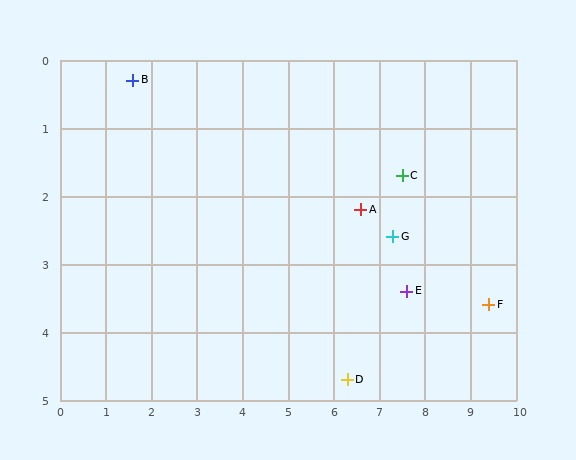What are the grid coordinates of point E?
Point E is at approximately (7.6, 3.4).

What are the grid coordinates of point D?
Point D is at approximately (6.3, 4.7).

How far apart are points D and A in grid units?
Points D and A are about 2.5 grid units apart.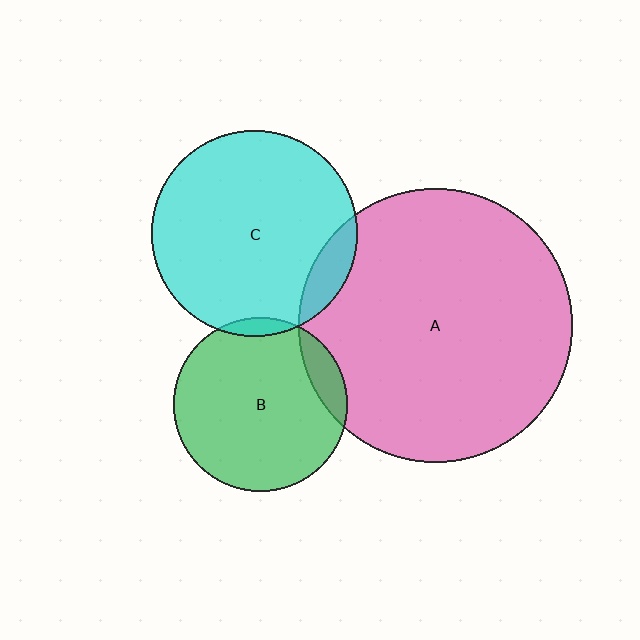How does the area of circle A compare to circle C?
Approximately 1.8 times.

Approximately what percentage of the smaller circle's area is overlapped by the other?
Approximately 10%.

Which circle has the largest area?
Circle A (pink).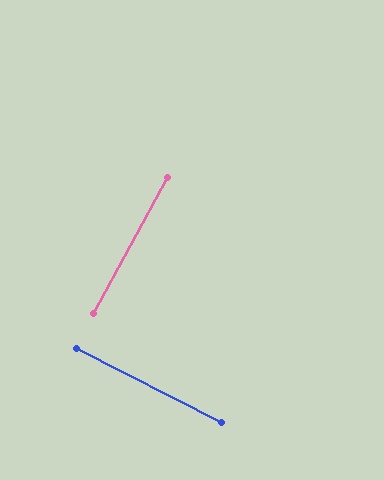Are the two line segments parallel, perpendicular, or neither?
Perpendicular — they meet at approximately 89°.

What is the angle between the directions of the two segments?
Approximately 89 degrees.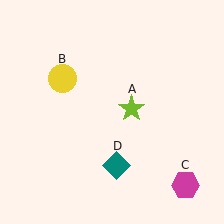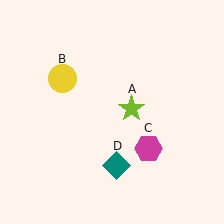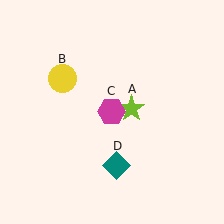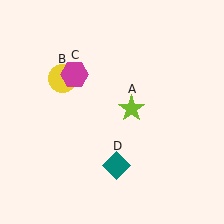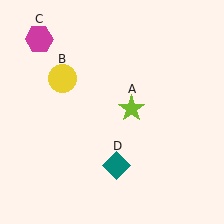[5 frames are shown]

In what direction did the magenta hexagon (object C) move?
The magenta hexagon (object C) moved up and to the left.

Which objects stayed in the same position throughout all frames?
Lime star (object A) and yellow circle (object B) and teal diamond (object D) remained stationary.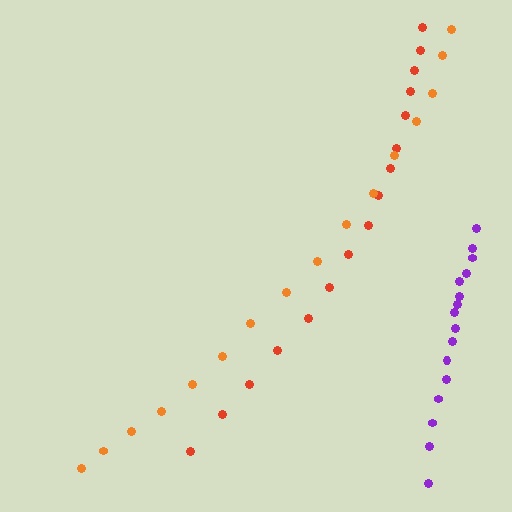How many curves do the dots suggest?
There are 3 distinct paths.